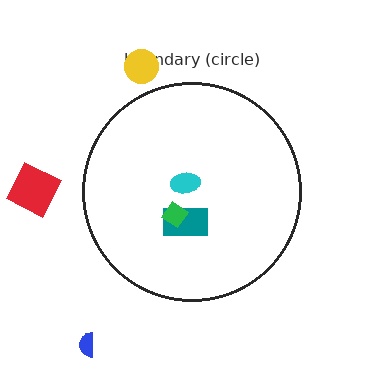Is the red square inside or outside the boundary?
Outside.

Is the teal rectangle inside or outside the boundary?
Inside.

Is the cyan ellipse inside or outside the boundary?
Inside.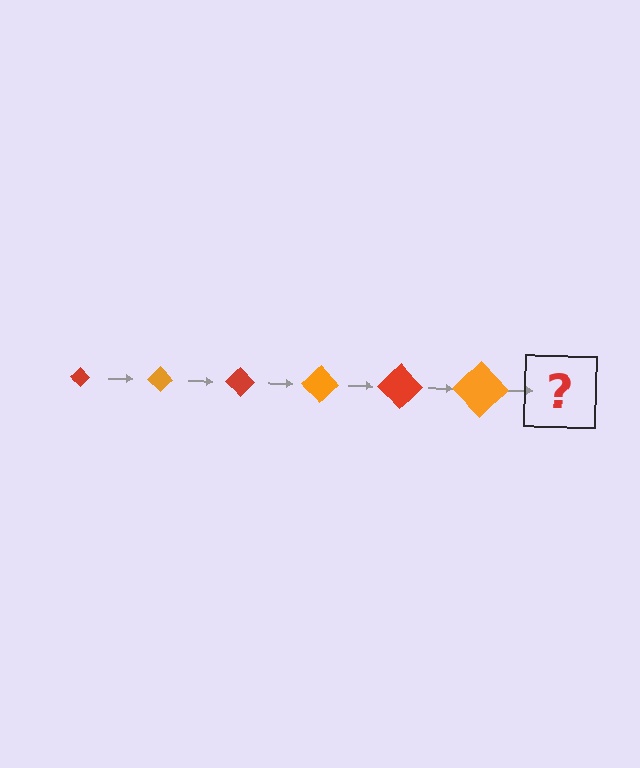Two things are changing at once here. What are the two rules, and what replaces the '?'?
The two rules are that the diamond grows larger each step and the color cycles through red and orange. The '?' should be a red diamond, larger than the previous one.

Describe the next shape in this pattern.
It should be a red diamond, larger than the previous one.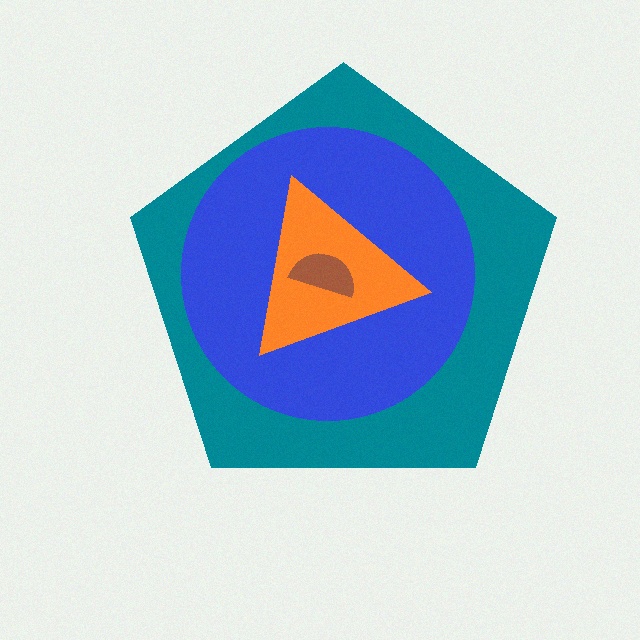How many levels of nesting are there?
4.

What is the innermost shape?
The brown semicircle.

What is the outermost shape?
The teal pentagon.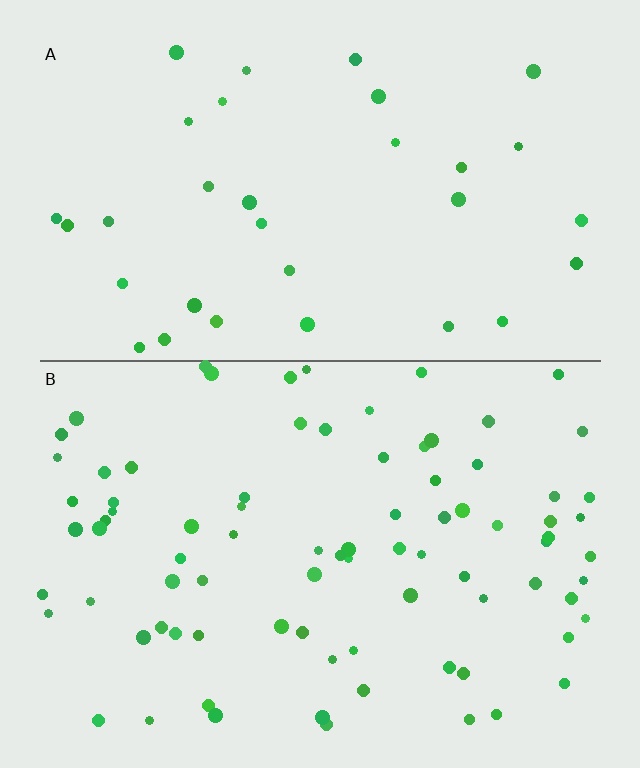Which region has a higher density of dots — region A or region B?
B (the bottom).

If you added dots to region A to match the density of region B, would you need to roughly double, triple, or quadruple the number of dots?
Approximately triple.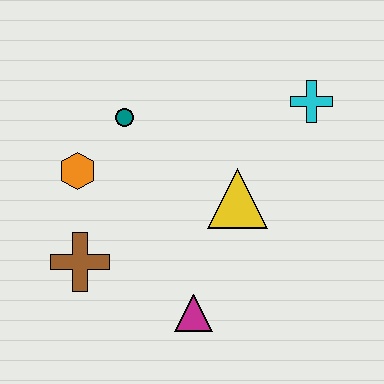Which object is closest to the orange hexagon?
The teal circle is closest to the orange hexagon.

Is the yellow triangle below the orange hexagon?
Yes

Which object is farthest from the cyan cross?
The brown cross is farthest from the cyan cross.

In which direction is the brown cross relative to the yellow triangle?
The brown cross is to the left of the yellow triangle.